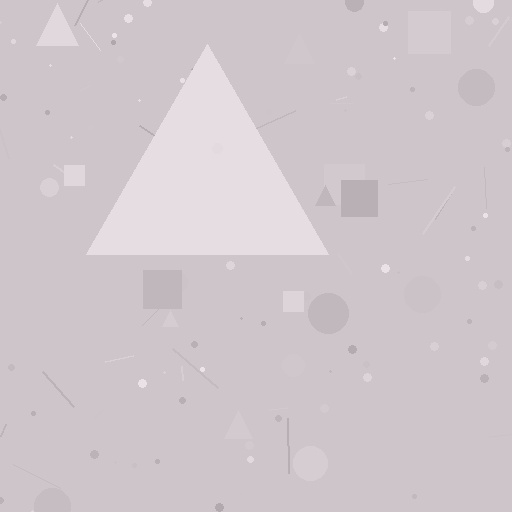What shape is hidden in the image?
A triangle is hidden in the image.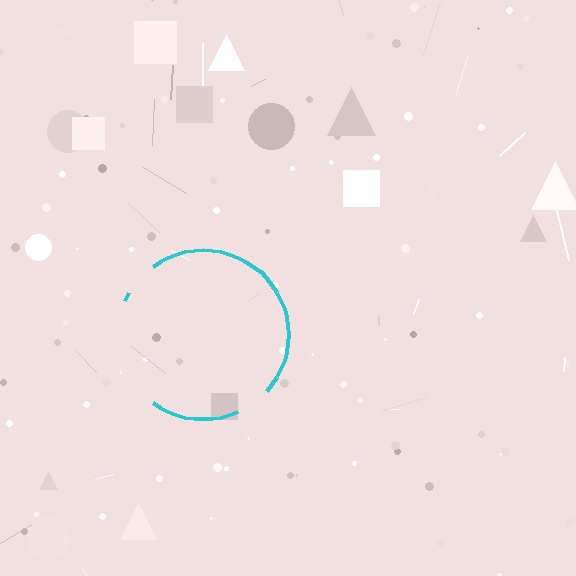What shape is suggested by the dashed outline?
The dashed outline suggests a circle.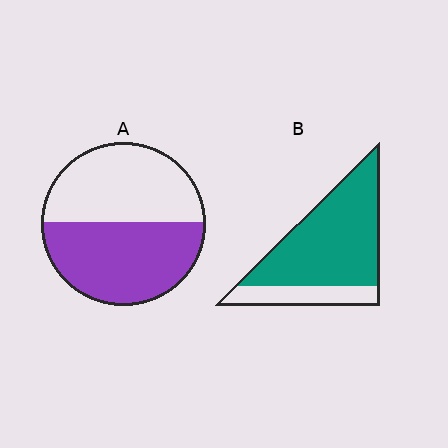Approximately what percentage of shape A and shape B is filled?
A is approximately 50% and B is approximately 75%.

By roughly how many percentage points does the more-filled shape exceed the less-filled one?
By roughly 25 percentage points (B over A).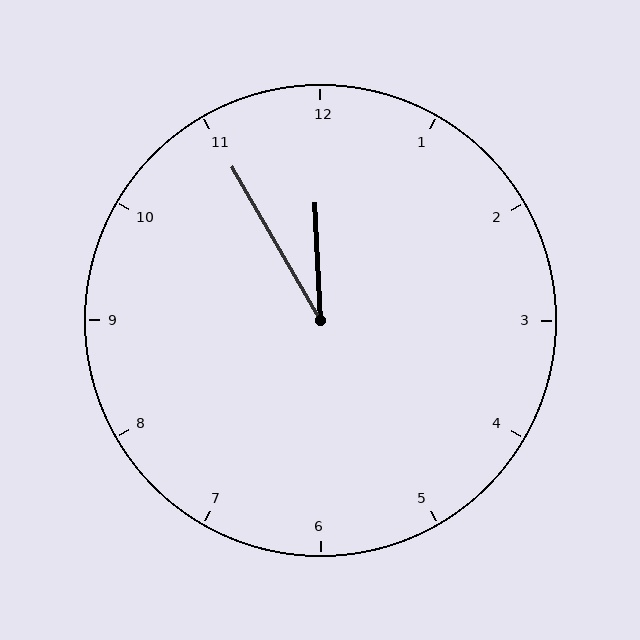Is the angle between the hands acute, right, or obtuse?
It is acute.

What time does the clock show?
11:55.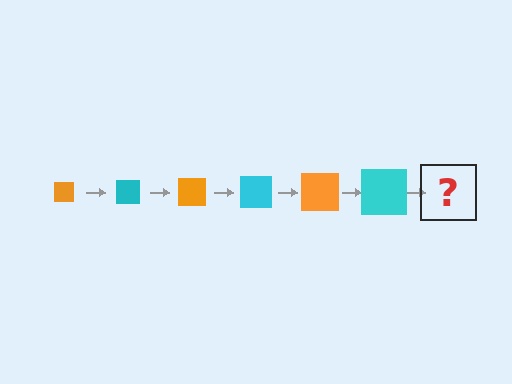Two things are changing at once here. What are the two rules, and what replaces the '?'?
The two rules are that the square grows larger each step and the color cycles through orange and cyan. The '?' should be an orange square, larger than the previous one.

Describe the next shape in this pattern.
It should be an orange square, larger than the previous one.